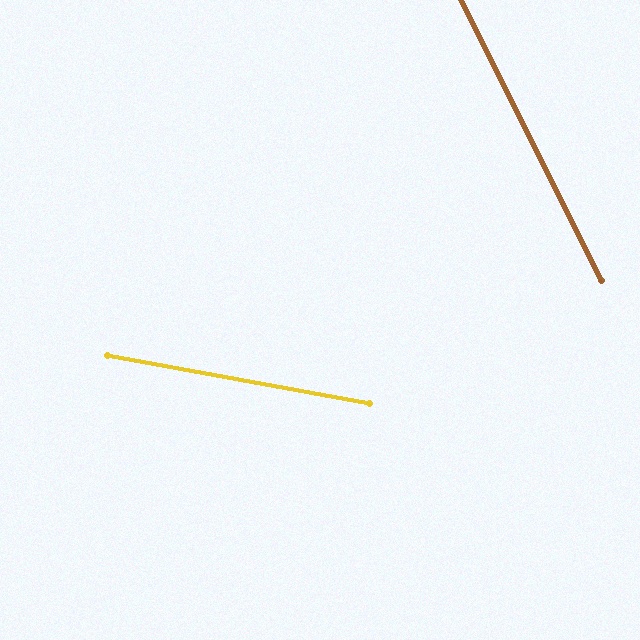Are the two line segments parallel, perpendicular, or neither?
Neither parallel nor perpendicular — they differ by about 53°.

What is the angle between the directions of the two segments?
Approximately 53 degrees.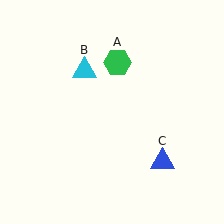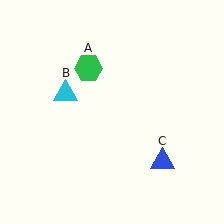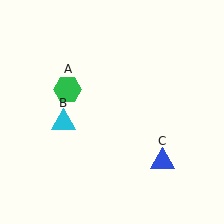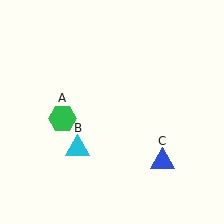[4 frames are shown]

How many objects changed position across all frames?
2 objects changed position: green hexagon (object A), cyan triangle (object B).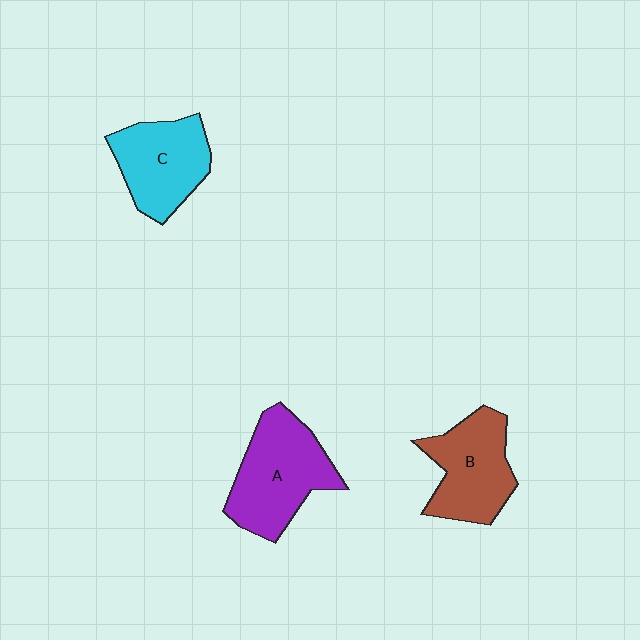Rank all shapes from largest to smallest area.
From largest to smallest: A (purple), B (brown), C (cyan).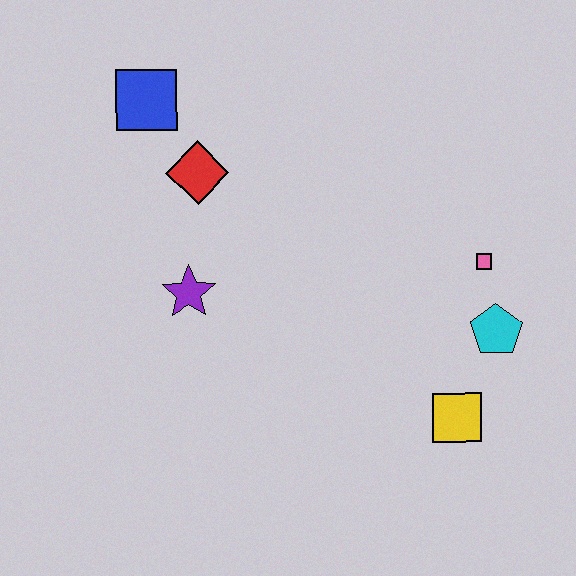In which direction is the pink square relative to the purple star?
The pink square is to the right of the purple star.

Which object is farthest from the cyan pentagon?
The blue square is farthest from the cyan pentagon.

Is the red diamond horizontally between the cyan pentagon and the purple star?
Yes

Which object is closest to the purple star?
The red diamond is closest to the purple star.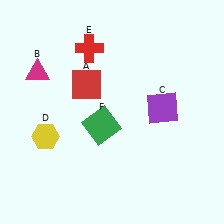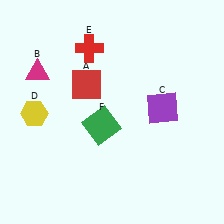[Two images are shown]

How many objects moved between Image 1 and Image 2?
1 object moved between the two images.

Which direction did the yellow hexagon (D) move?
The yellow hexagon (D) moved up.